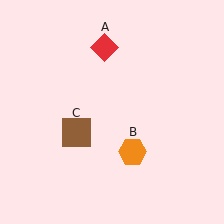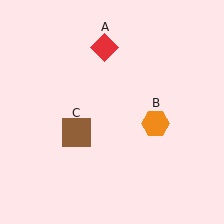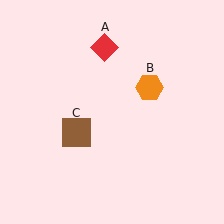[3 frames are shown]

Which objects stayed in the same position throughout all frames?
Red diamond (object A) and brown square (object C) remained stationary.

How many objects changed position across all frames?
1 object changed position: orange hexagon (object B).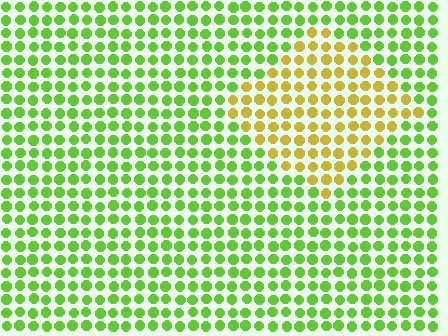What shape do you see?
I see a diamond.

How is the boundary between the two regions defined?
The boundary is defined purely by a slight shift in hue (about 50 degrees). Spacing, size, and orientation are identical on both sides.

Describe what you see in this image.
The image is filled with small lime elements in a uniform arrangement. A diamond-shaped region is visible where the elements are tinted to a slightly different hue, forming a subtle color boundary.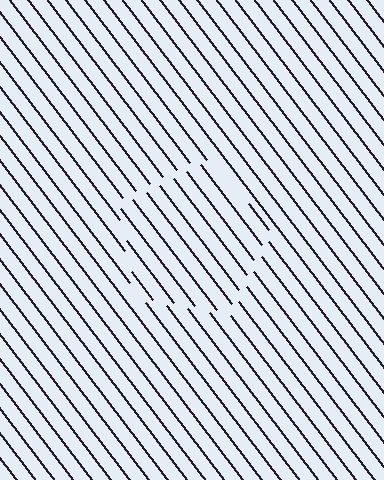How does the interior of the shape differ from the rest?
The interior of the shape contains the same grating, shifted by half a period — the contour is defined by the phase discontinuity where line-ends from the inner and outer gratings abut.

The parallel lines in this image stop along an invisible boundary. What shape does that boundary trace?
An illusory pentagon. The interior of the shape contains the same grating, shifted by half a period — the contour is defined by the phase discontinuity where line-ends from the inner and outer gratings abut.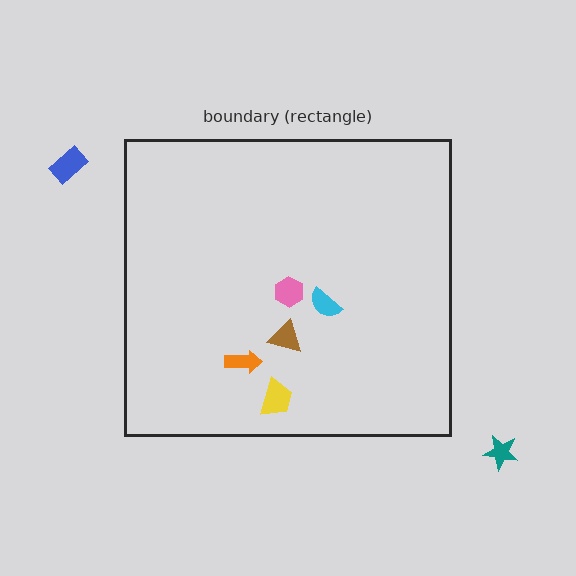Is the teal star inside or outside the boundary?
Outside.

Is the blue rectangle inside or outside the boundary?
Outside.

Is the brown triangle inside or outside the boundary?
Inside.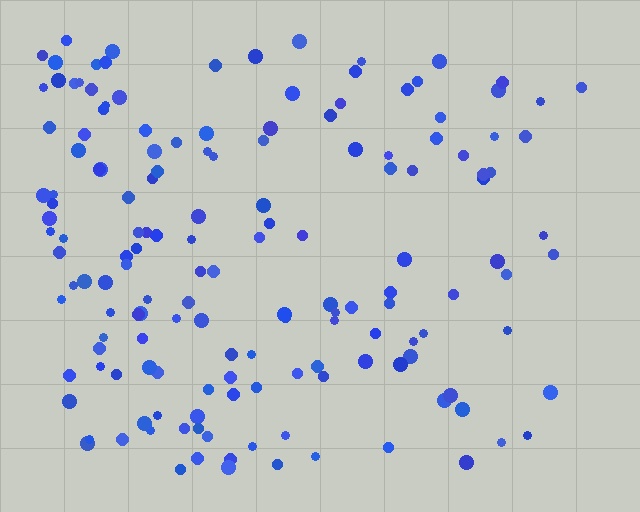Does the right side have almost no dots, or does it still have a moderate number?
Still a moderate number, just noticeably fewer than the left.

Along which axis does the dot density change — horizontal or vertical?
Horizontal.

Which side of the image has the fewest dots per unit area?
The right.